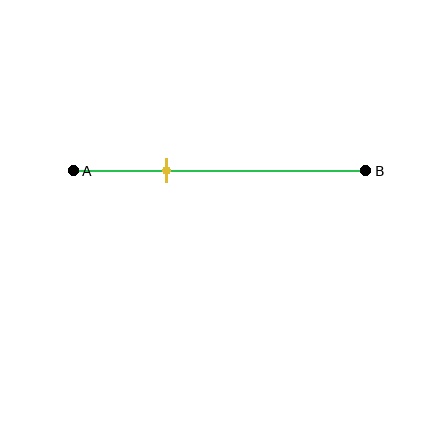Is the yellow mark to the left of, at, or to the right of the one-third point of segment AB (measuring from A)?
The yellow mark is approximately at the one-third point of segment AB.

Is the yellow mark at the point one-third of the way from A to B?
Yes, the mark is approximately at the one-third point.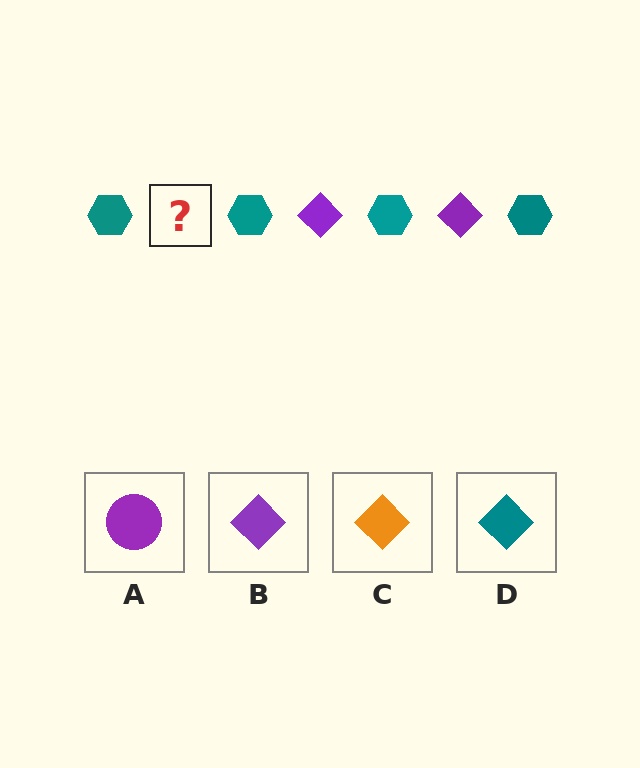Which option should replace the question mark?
Option B.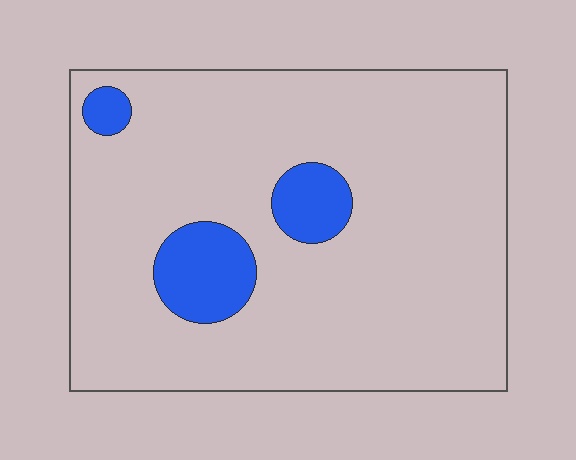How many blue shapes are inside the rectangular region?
3.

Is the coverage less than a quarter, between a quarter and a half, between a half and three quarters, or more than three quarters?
Less than a quarter.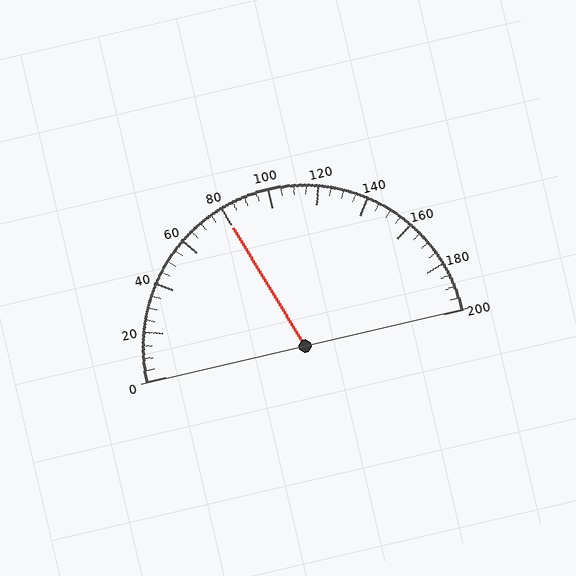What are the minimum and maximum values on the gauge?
The gauge ranges from 0 to 200.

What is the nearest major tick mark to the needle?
The nearest major tick mark is 80.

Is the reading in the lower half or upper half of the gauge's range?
The reading is in the lower half of the range (0 to 200).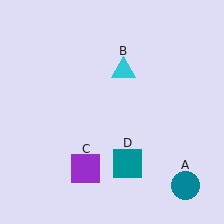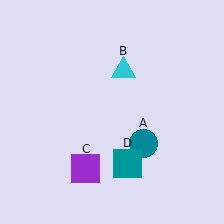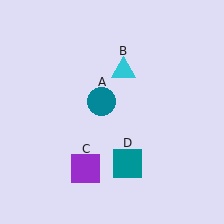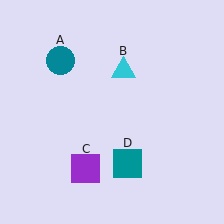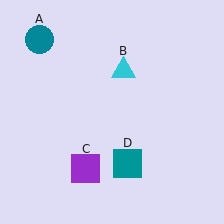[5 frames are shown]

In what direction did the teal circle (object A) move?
The teal circle (object A) moved up and to the left.